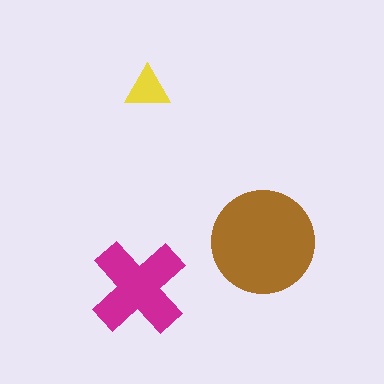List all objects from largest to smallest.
The brown circle, the magenta cross, the yellow triangle.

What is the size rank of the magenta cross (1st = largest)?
2nd.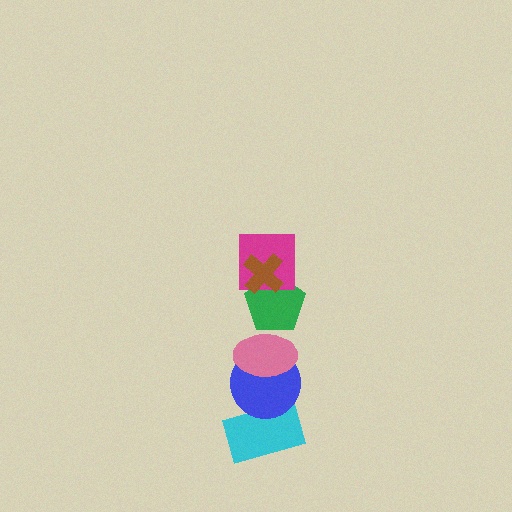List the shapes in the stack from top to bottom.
From top to bottom: the brown cross, the magenta square, the green pentagon, the pink ellipse, the blue circle, the cyan rectangle.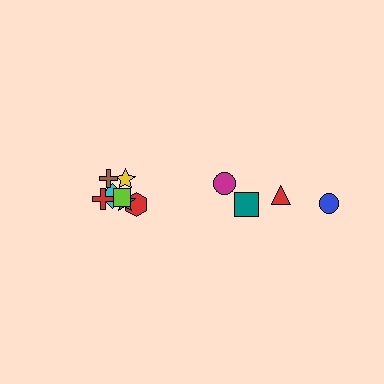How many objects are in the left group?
There are 7 objects.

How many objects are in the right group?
There are 4 objects.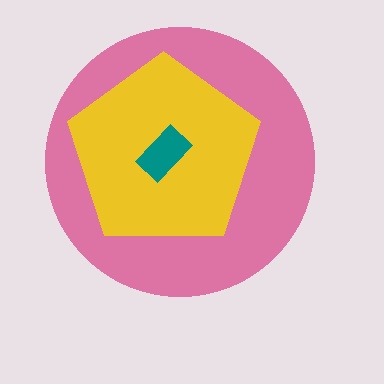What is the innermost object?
The teal rectangle.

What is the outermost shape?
The pink circle.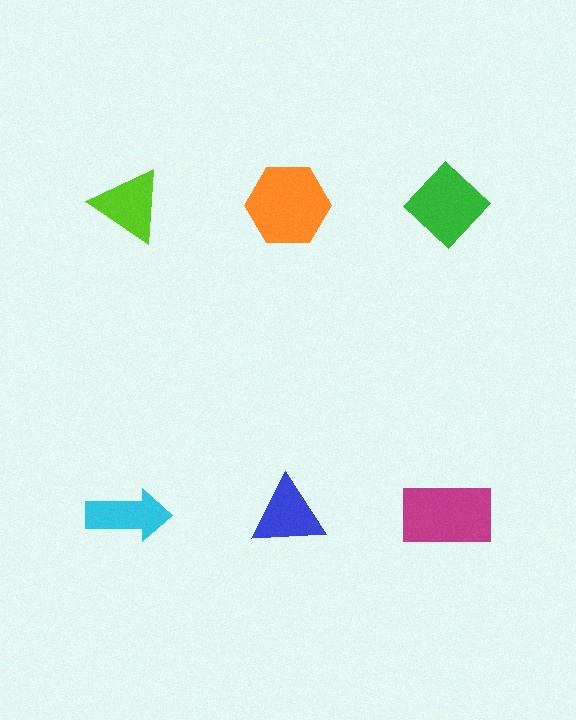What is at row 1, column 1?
A lime triangle.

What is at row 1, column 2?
An orange hexagon.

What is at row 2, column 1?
A cyan arrow.